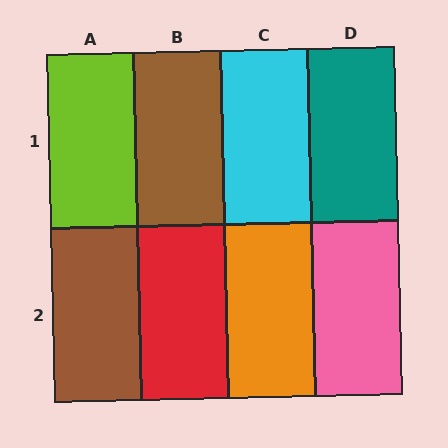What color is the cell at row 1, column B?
Brown.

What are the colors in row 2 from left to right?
Brown, red, orange, pink.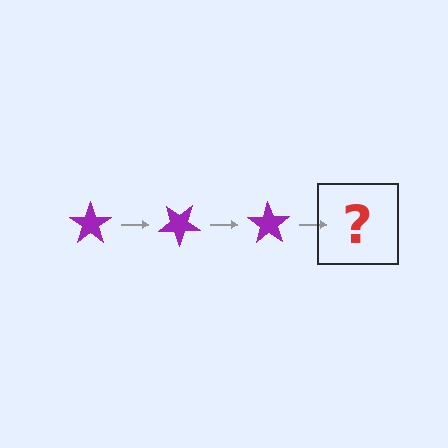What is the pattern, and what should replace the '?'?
The pattern is that the star rotates 35 degrees each step. The '?' should be a purple star rotated 105 degrees.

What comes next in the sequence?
The next element should be a purple star rotated 105 degrees.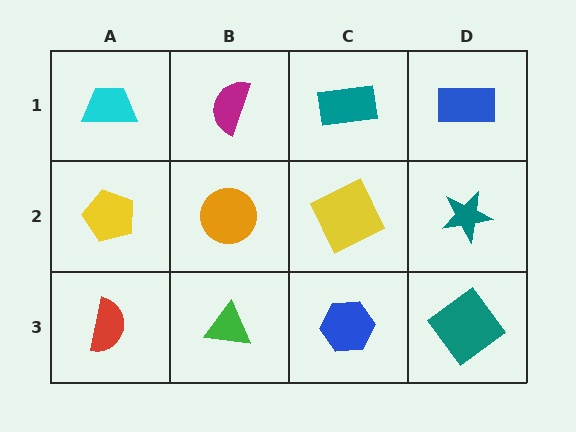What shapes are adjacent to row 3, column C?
A yellow square (row 2, column C), a green triangle (row 3, column B), a teal diamond (row 3, column D).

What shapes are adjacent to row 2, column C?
A teal rectangle (row 1, column C), a blue hexagon (row 3, column C), an orange circle (row 2, column B), a teal star (row 2, column D).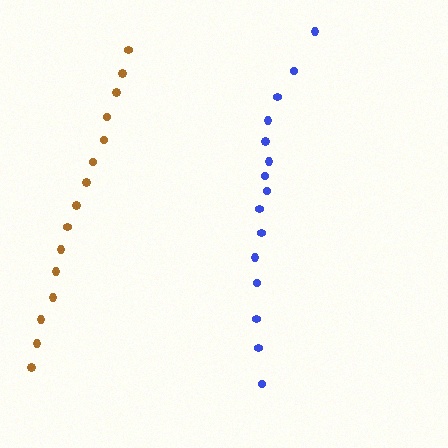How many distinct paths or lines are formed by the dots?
There are 2 distinct paths.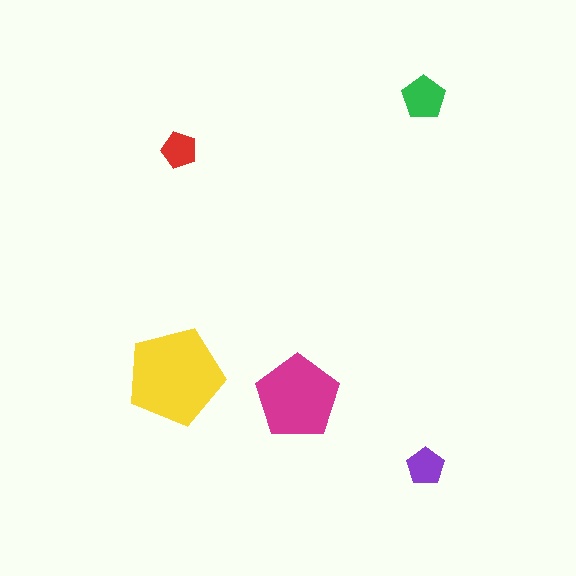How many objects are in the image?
There are 5 objects in the image.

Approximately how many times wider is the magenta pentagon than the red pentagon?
About 2.5 times wider.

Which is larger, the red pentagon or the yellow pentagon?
The yellow one.